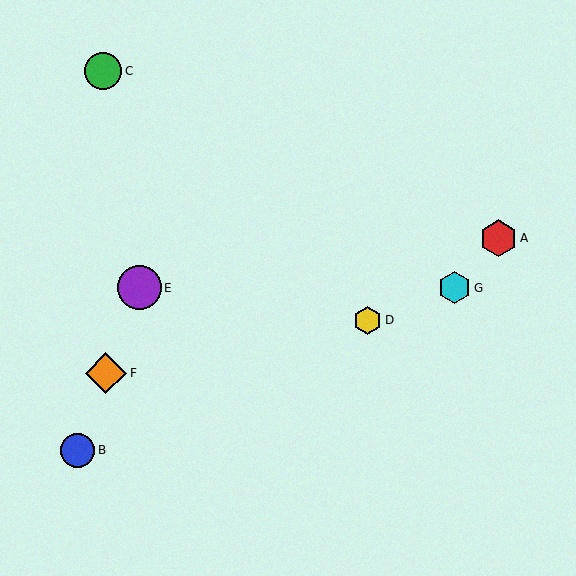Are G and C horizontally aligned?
No, G is at y≈288 and C is at y≈71.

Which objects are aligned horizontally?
Objects E, G are aligned horizontally.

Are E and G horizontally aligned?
Yes, both are at y≈288.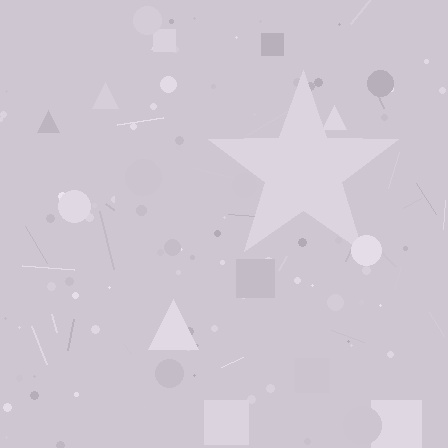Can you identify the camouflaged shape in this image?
The camouflaged shape is a star.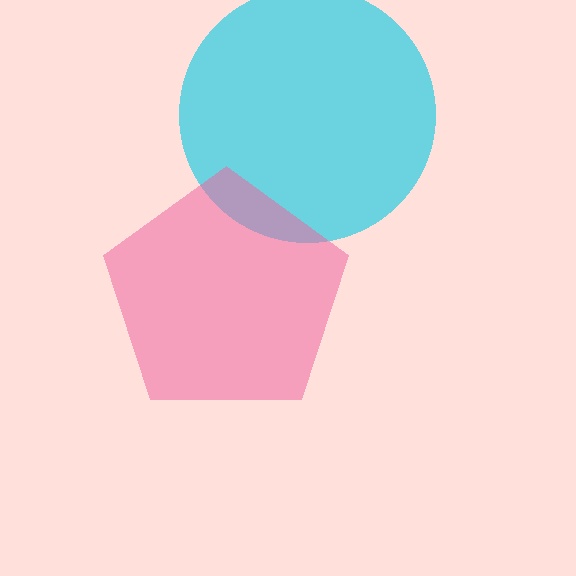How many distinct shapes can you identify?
There are 2 distinct shapes: a cyan circle, a pink pentagon.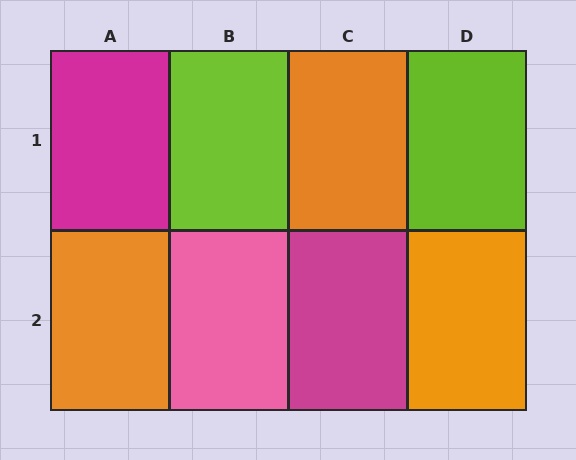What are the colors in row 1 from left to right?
Magenta, lime, orange, lime.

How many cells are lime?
2 cells are lime.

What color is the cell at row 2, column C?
Magenta.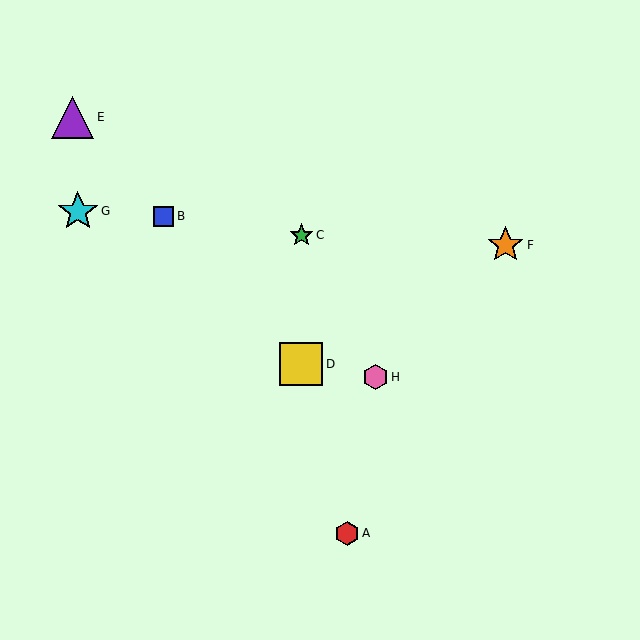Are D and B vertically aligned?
No, D is at x≈301 and B is at x≈164.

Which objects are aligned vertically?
Objects C, D are aligned vertically.